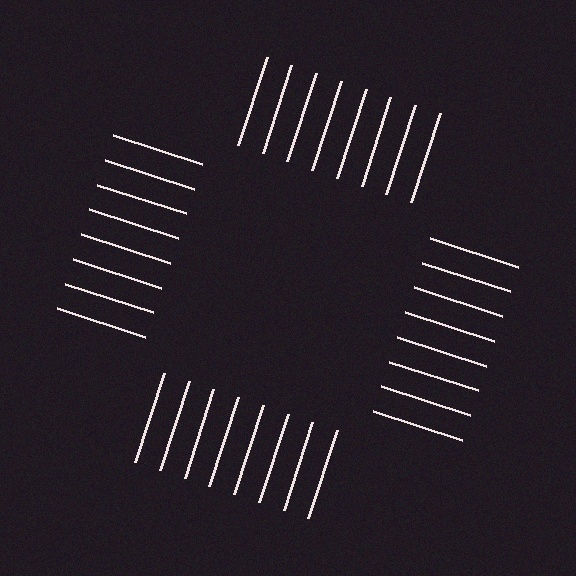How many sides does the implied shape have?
4 sides — the line-ends trace a square.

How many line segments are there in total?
32 — 8 along each of the 4 edges.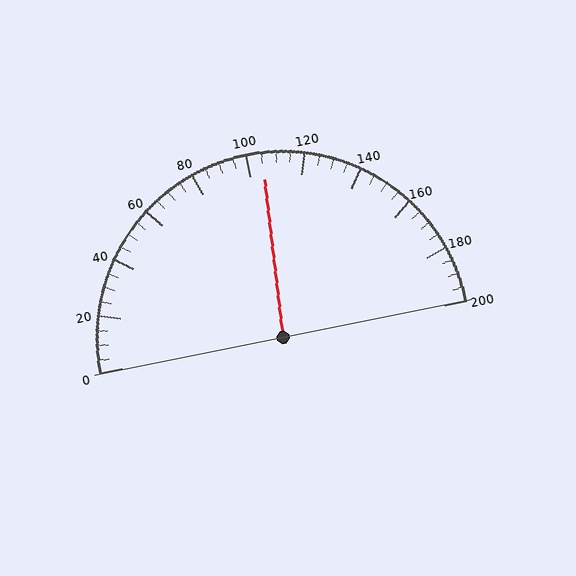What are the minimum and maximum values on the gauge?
The gauge ranges from 0 to 200.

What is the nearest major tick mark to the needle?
The nearest major tick mark is 100.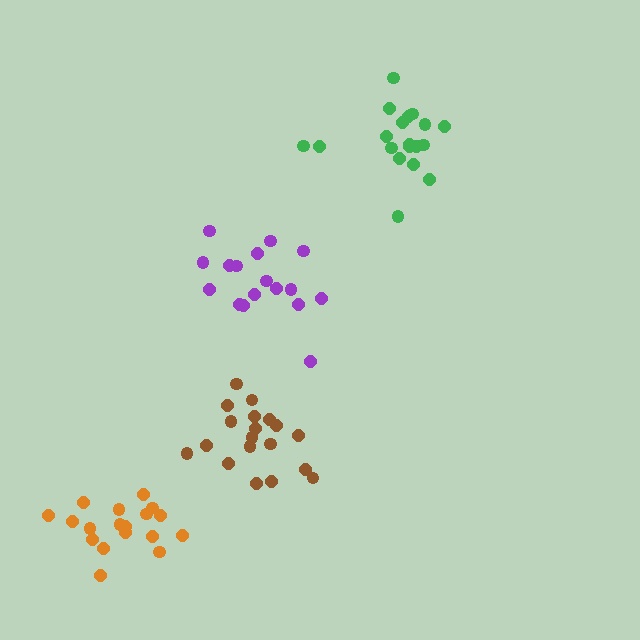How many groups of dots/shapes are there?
There are 4 groups.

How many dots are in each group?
Group 1: 19 dots, Group 2: 18 dots, Group 3: 19 dots, Group 4: 17 dots (73 total).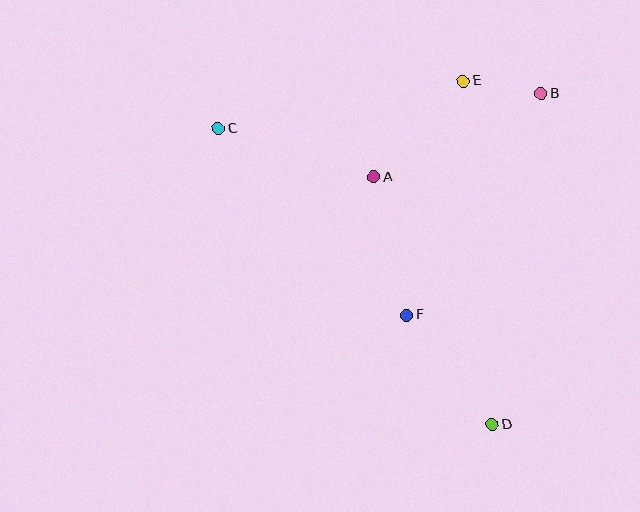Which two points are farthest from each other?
Points C and D are farthest from each other.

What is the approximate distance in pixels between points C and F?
The distance between C and F is approximately 265 pixels.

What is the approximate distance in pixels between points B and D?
The distance between B and D is approximately 335 pixels.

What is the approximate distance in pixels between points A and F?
The distance between A and F is approximately 142 pixels.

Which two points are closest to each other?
Points B and E are closest to each other.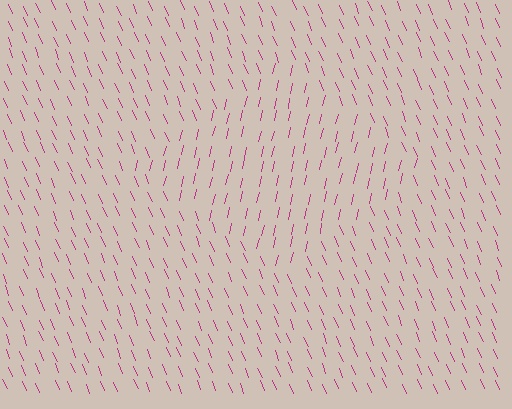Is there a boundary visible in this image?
Yes, there is a texture boundary formed by a change in line orientation.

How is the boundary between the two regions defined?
The boundary is defined purely by a change in line orientation (approximately 36 degrees difference). All lines are the same color and thickness.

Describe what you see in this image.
The image is filled with small magenta line segments. A diamond region in the image has lines oriented differently from the surrounding lines, creating a visible texture boundary.